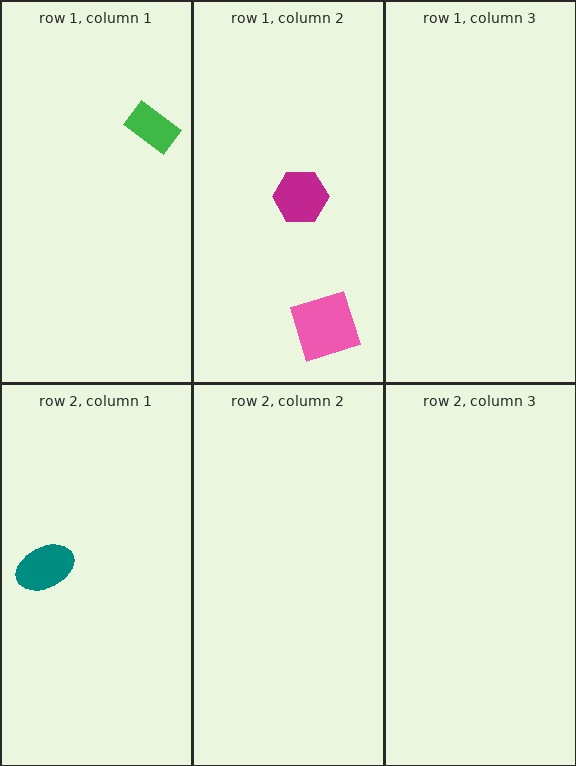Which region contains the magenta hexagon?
The row 1, column 2 region.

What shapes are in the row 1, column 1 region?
The green rectangle.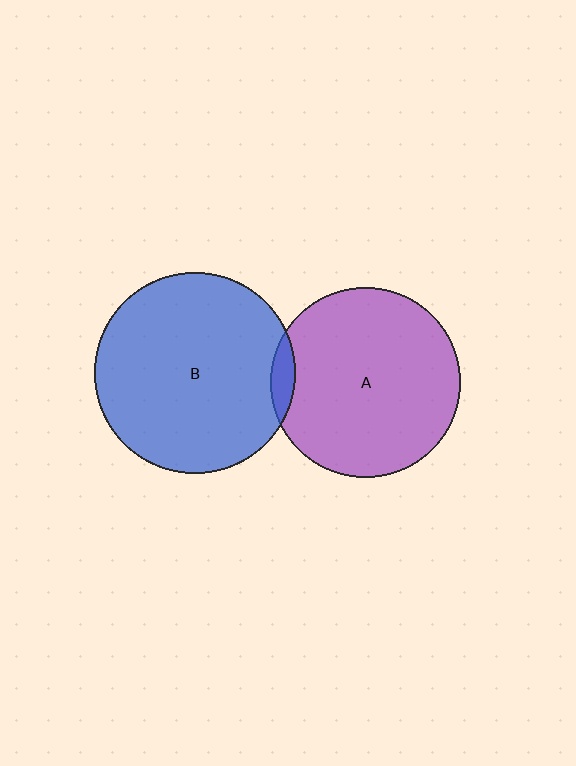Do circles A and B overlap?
Yes.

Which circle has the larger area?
Circle B (blue).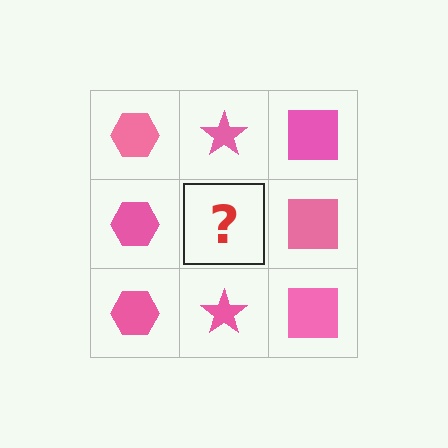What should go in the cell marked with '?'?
The missing cell should contain a pink star.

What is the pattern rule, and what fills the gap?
The rule is that each column has a consistent shape. The gap should be filled with a pink star.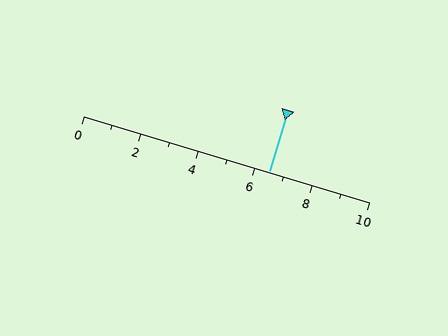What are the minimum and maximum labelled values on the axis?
The axis runs from 0 to 10.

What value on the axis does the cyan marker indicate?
The marker indicates approximately 6.5.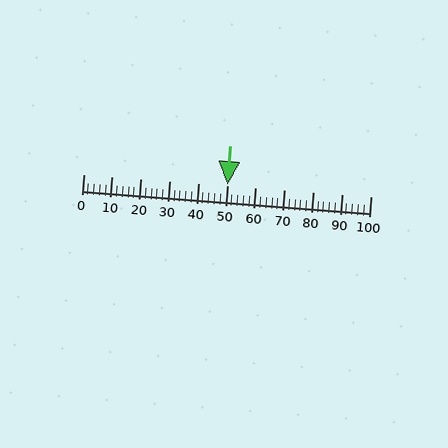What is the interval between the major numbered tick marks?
The major tick marks are spaced 10 units apart.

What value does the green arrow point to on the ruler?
The green arrow points to approximately 50.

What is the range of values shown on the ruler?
The ruler shows values from 0 to 100.